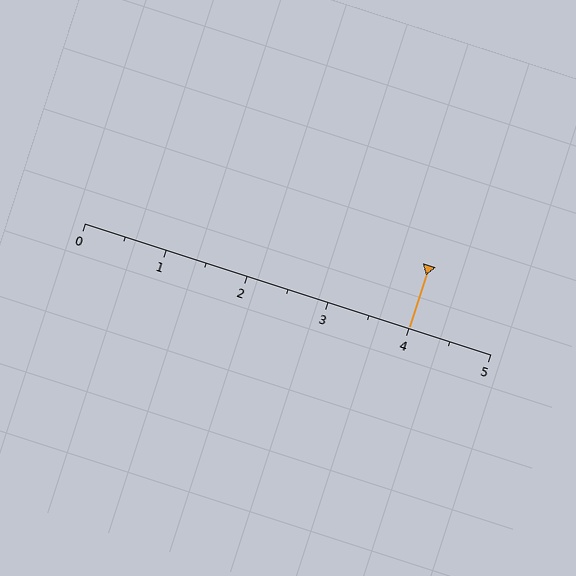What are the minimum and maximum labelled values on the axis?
The axis runs from 0 to 5.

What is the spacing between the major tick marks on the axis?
The major ticks are spaced 1 apart.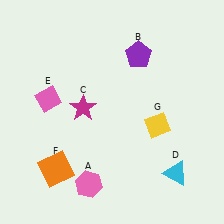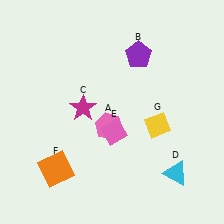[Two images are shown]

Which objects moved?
The objects that moved are: the pink hexagon (A), the pink diamond (E).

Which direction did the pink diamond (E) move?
The pink diamond (E) moved right.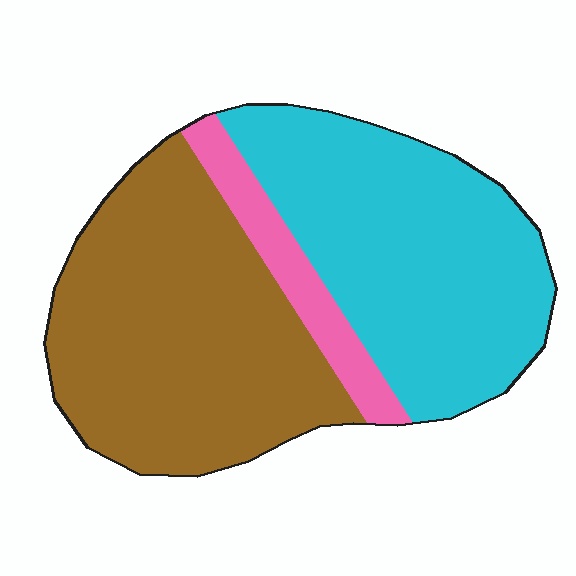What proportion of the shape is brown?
Brown covers roughly 45% of the shape.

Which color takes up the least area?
Pink, at roughly 10%.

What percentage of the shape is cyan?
Cyan covers around 45% of the shape.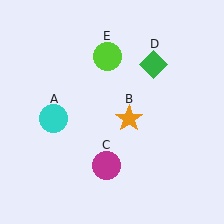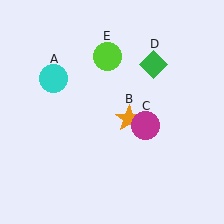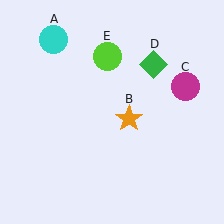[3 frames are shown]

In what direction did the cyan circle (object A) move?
The cyan circle (object A) moved up.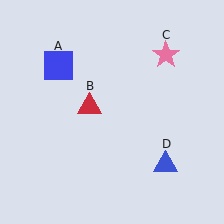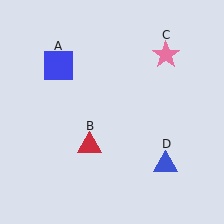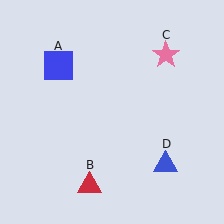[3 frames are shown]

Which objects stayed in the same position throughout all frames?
Blue square (object A) and pink star (object C) and blue triangle (object D) remained stationary.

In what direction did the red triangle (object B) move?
The red triangle (object B) moved down.